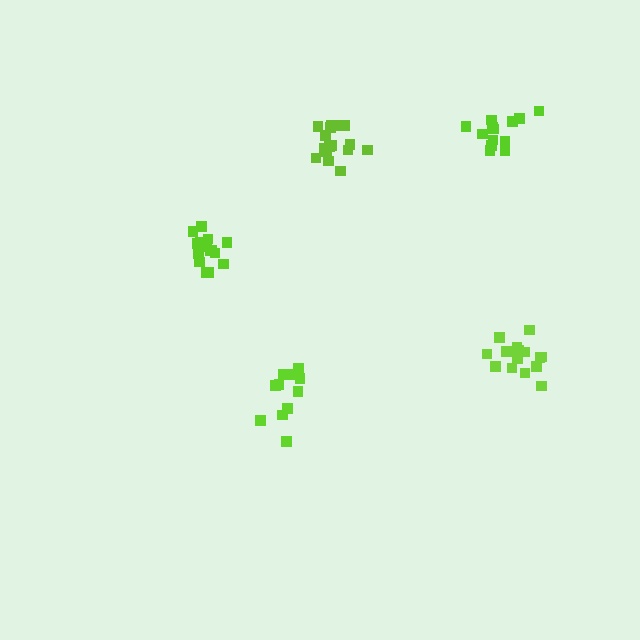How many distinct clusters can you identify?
There are 5 distinct clusters.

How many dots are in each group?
Group 1: 15 dots, Group 2: 16 dots, Group 3: 11 dots, Group 4: 16 dots, Group 5: 13 dots (71 total).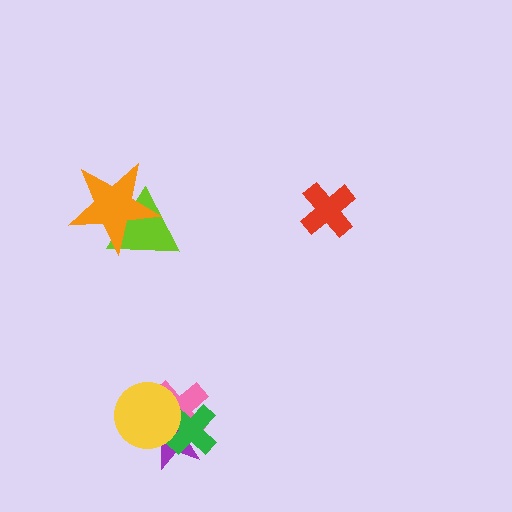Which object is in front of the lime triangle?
The orange star is in front of the lime triangle.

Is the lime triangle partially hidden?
Yes, it is partially covered by another shape.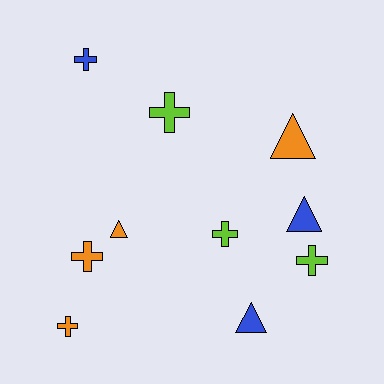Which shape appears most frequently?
Cross, with 6 objects.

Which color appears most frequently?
Orange, with 4 objects.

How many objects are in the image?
There are 10 objects.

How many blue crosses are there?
There is 1 blue cross.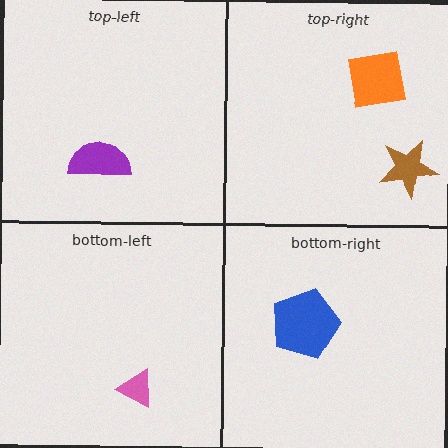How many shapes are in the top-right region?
2.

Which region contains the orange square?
The top-right region.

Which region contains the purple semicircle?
The top-left region.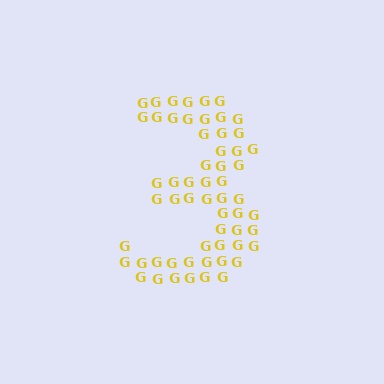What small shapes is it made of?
It is made of small letter G's.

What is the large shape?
The large shape is the digit 3.